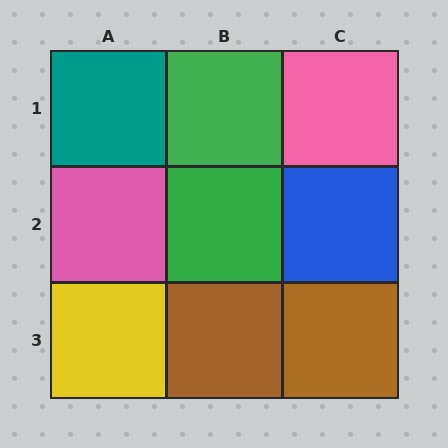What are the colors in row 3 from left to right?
Yellow, brown, brown.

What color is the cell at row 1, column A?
Teal.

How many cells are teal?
1 cell is teal.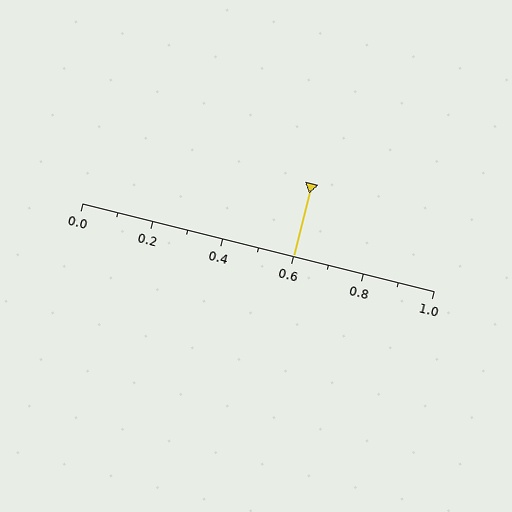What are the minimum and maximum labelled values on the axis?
The axis runs from 0.0 to 1.0.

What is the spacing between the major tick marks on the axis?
The major ticks are spaced 0.2 apart.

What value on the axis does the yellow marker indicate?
The marker indicates approximately 0.6.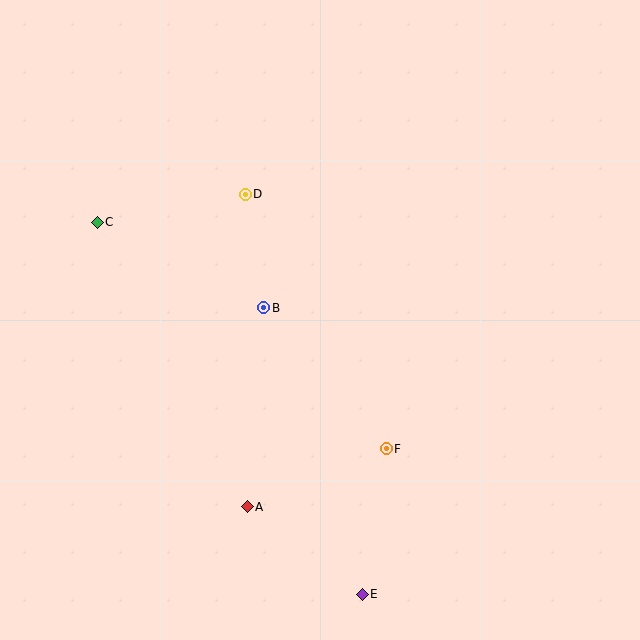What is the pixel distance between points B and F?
The distance between B and F is 187 pixels.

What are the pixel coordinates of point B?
Point B is at (264, 308).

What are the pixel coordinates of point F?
Point F is at (386, 449).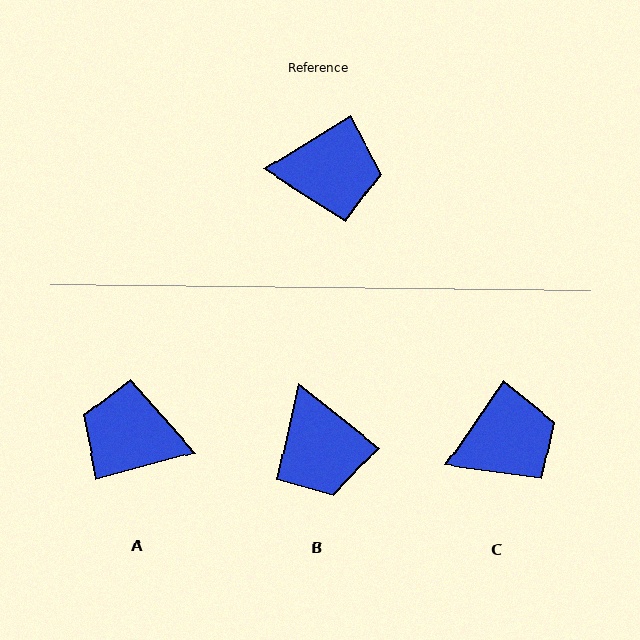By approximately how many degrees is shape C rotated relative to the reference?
Approximately 24 degrees counter-clockwise.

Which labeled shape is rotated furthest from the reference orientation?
A, about 163 degrees away.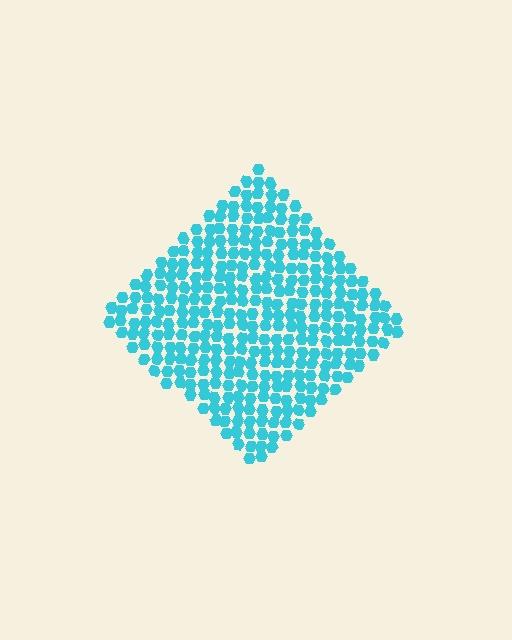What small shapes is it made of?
It is made of small hexagons.